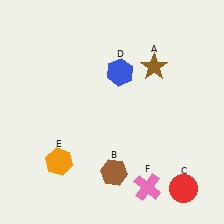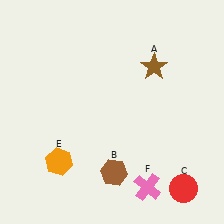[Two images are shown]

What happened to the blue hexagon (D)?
The blue hexagon (D) was removed in Image 2. It was in the top-right area of Image 1.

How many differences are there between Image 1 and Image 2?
There is 1 difference between the two images.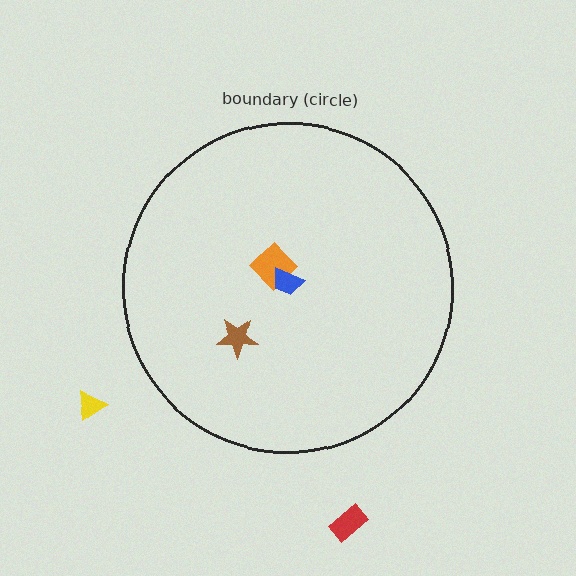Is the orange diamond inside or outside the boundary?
Inside.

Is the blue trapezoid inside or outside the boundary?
Inside.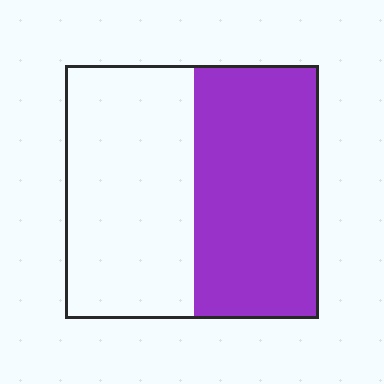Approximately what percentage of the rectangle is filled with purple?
Approximately 50%.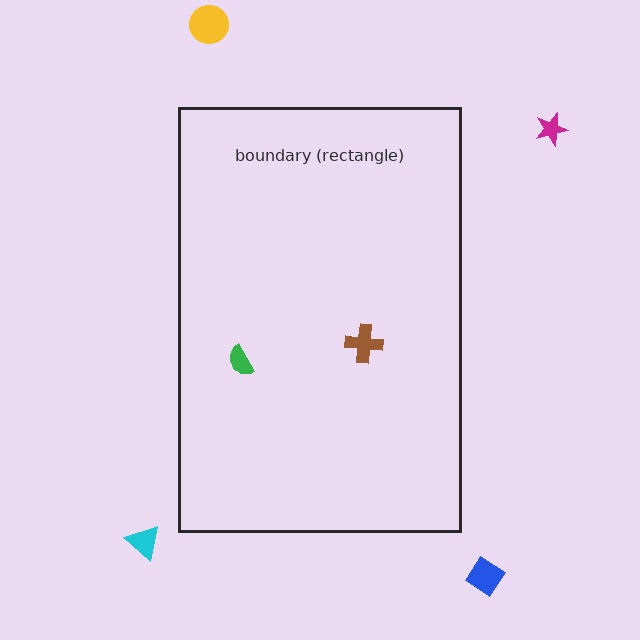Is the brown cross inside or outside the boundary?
Inside.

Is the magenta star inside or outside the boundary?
Outside.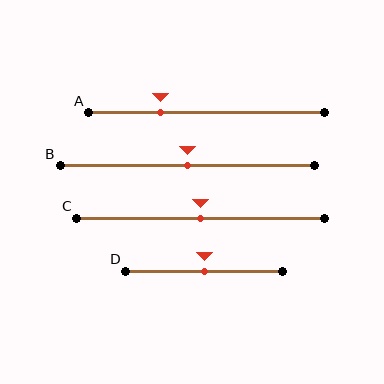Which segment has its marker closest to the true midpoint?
Segment B has its marker closest to the true midpoint.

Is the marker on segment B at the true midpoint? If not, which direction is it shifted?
Yes, the marker on segment B is at the true midpoint.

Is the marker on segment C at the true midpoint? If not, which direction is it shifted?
Yes, the marker on segment C is at the true midpoint.